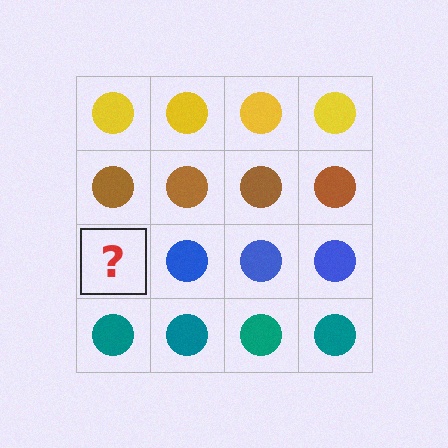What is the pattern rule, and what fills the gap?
The rule is that each row has a consistent color. The gap should be filled with a blue circle.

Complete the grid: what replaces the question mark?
The question mark should be replaced with a blue circle.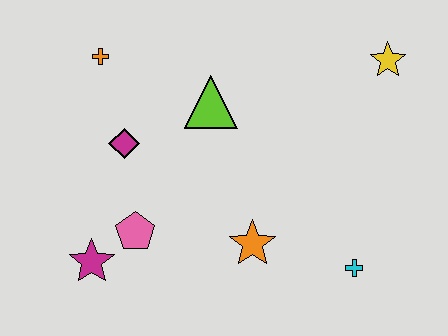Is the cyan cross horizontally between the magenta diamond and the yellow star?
Yes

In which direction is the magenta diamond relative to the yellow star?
The magenta diamond is to the left of the yellow star.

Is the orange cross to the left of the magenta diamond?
Yes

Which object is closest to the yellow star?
The lime triangle is closest to the yellow star.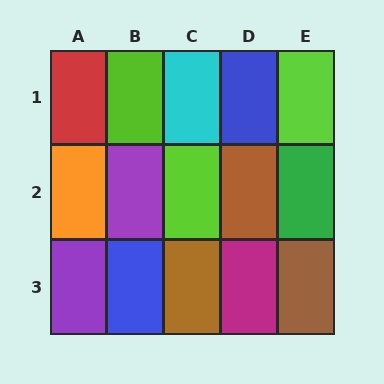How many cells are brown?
3 cells are brown.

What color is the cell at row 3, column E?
Brown.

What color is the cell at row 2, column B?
Purple.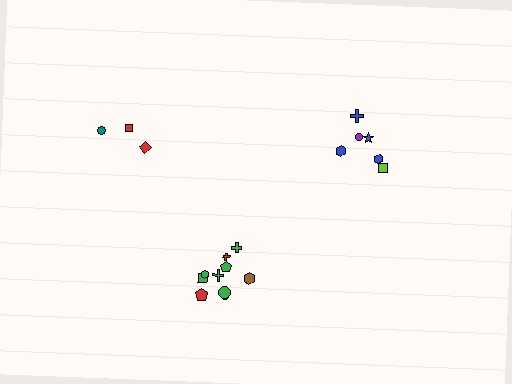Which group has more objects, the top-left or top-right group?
The top-right group.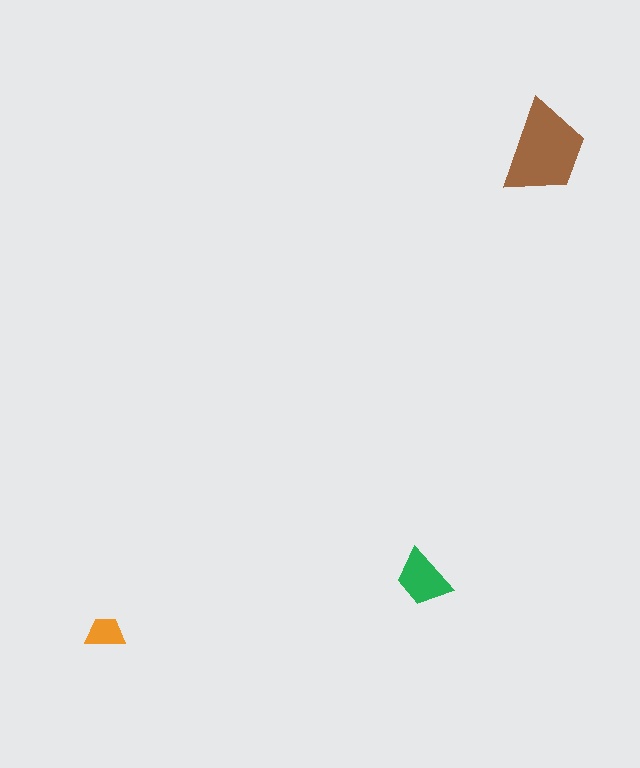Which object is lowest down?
The orange trapezoid is bottommost.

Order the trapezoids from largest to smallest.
the brown one, the green one, the orange one.